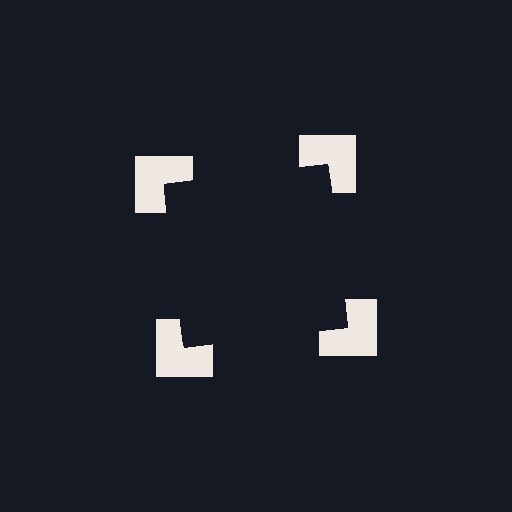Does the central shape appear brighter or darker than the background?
It typically appears slightly darker than the background, even though no actual brightness change is drawn.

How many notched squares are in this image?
There are 4 — one at each vertex of the illusory square.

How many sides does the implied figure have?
4 sides.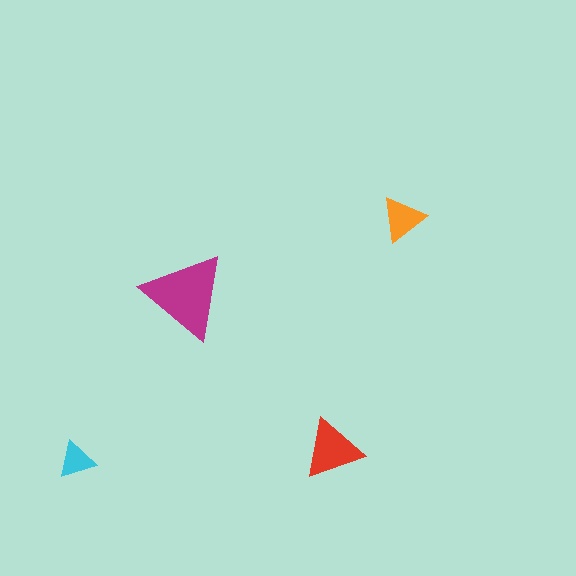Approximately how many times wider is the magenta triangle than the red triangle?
About 1.5 times wider.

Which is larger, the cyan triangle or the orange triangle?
The orange one.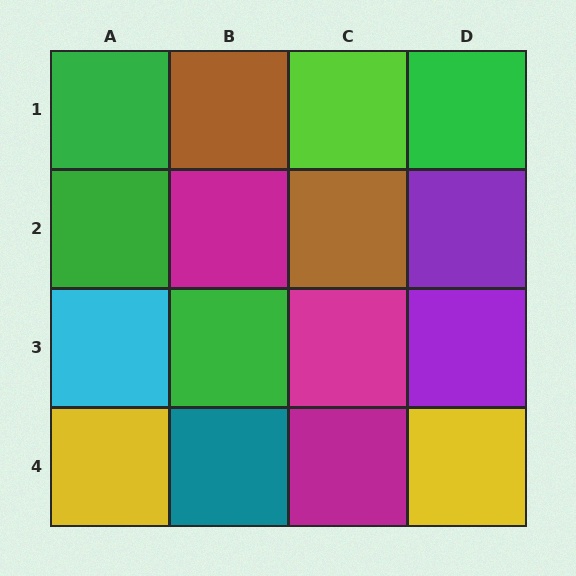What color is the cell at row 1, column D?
Green.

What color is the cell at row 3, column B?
Green.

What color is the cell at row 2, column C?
Brown.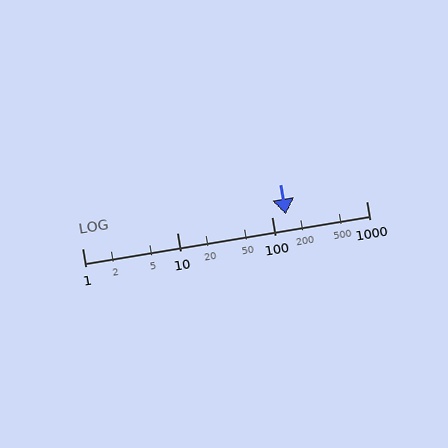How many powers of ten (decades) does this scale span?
The scale spans 3 decades, from 1 to 1000.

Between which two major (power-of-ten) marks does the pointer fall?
The pointer is between 100 and 1000.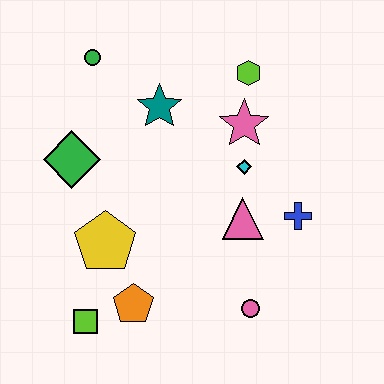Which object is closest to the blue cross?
The pink triangle is closest to the blue cross.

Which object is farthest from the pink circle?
The green circle is farthest from the pink circle.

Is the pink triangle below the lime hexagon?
Yes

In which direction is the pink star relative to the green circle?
The pink star is to the right of the green circle.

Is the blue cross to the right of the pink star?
Yes